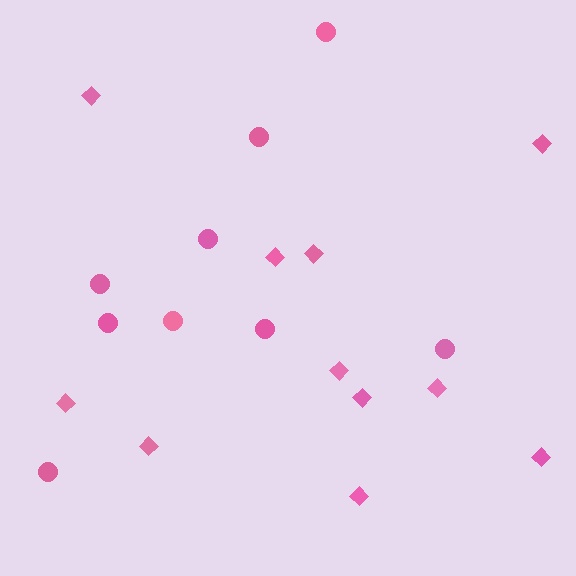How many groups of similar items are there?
There are 2 groups: one group of circles (9) and one group of diamonds (11).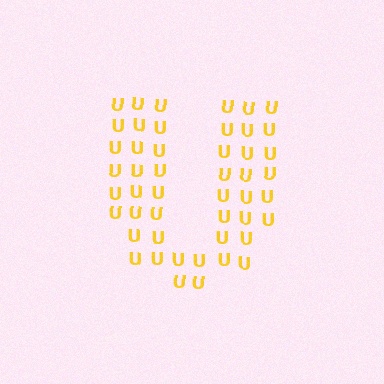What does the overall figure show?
The overall figure shows the letter U.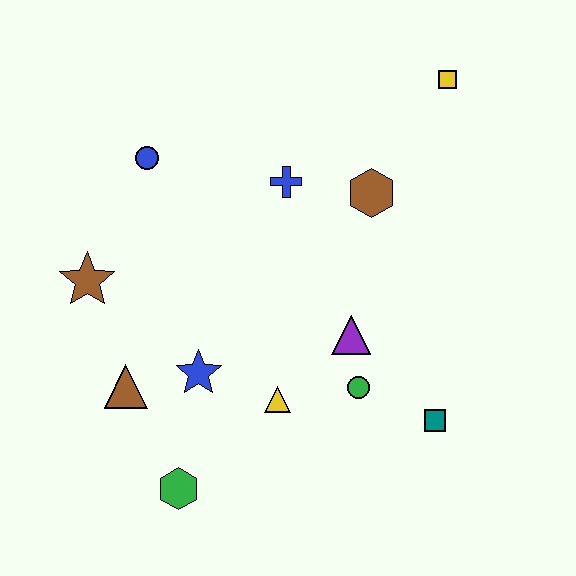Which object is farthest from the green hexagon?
The yellow square is farthest from the green hexagon.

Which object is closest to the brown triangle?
The blue star is closest to the brown triangle.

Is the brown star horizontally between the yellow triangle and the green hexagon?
No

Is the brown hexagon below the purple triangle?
No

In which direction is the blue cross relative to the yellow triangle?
The blue cross is above the yellow triangle.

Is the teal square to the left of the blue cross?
No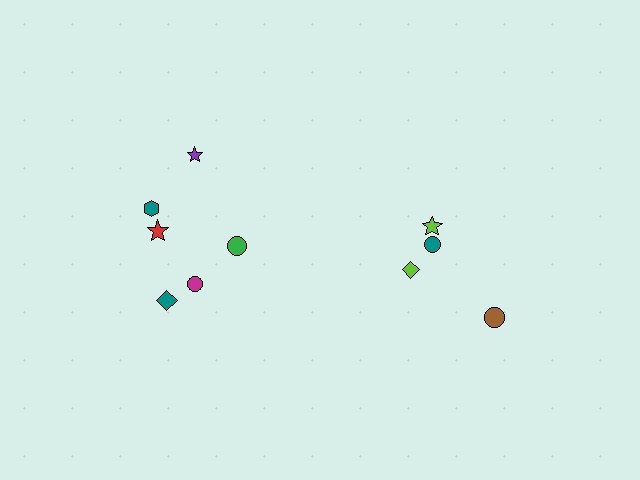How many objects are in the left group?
There are 6 objects.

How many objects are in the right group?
There are 4 objects.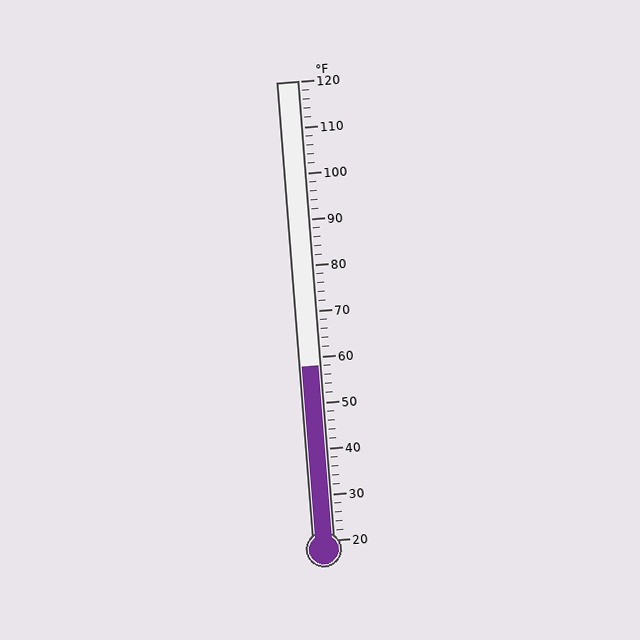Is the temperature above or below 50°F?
The temperature is above 50°F.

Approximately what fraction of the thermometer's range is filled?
The thermometer is filled to approximately 40% of its range.